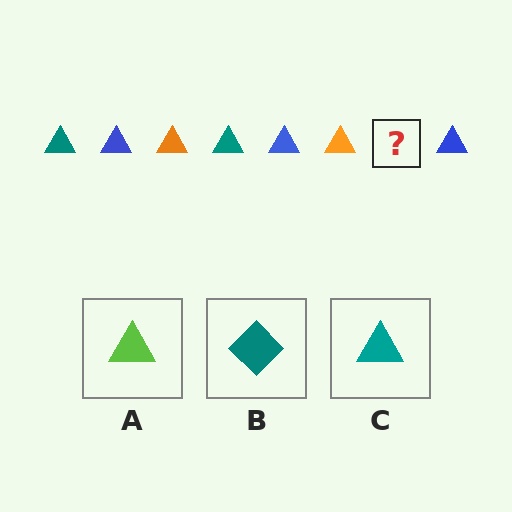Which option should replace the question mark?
Option C.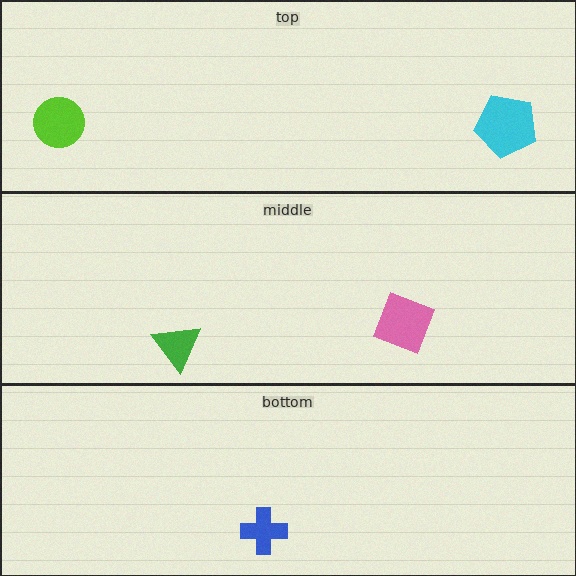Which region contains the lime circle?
The top region.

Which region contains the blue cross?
The bottom region.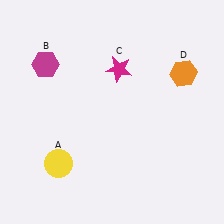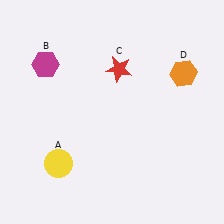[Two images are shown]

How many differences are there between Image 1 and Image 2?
There is 1 difference between the two images.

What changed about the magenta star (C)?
In Image 1, C is magenta. In Image 2, it changed to red.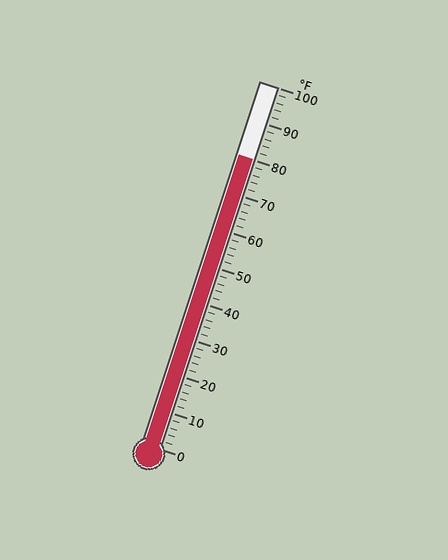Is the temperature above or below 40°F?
The temperature is above 40°F.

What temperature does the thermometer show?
The thermometer shows approximately 80°F.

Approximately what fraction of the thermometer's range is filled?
The thermometer is filled to approximately 80% of its range.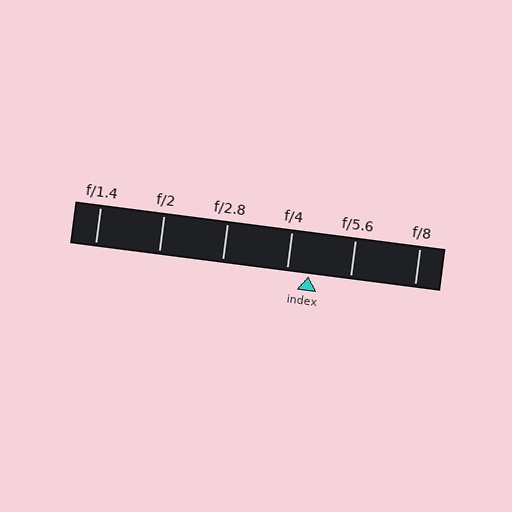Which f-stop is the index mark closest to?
The index mark is closest to f/4.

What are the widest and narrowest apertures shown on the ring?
The widest aperture shown is f/1.4 and the narrowest is f/8.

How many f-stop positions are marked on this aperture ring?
There are 6 f-stop positions marked.